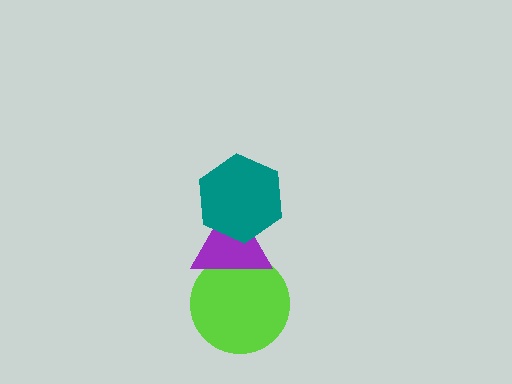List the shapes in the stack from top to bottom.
From top to bottom: the teal hexagon, the purple triangle, the lime circle.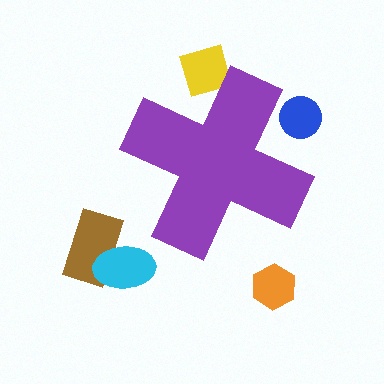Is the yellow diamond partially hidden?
Yes, the yellow diamond is partially hidden behind the purple cross.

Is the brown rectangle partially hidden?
No, the brown rectangle is fully visible.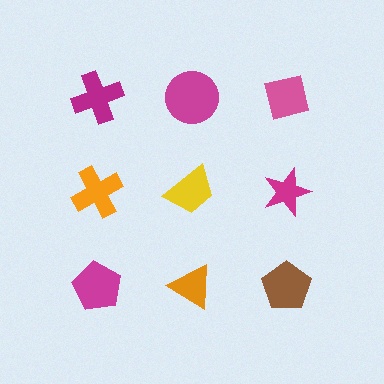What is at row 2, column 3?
A magenta star.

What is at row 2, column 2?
A yellow trapezoid.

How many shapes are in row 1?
3 shapes.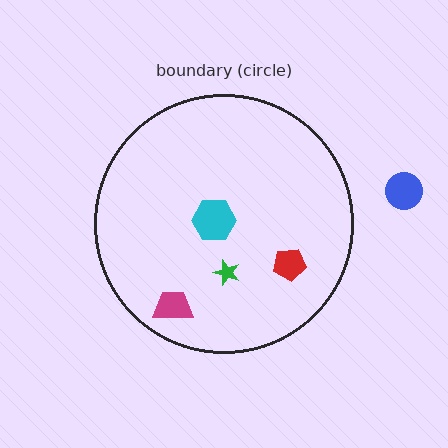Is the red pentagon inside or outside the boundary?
Inside.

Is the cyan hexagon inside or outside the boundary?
Inside.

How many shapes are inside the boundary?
4 inside, 1 outside.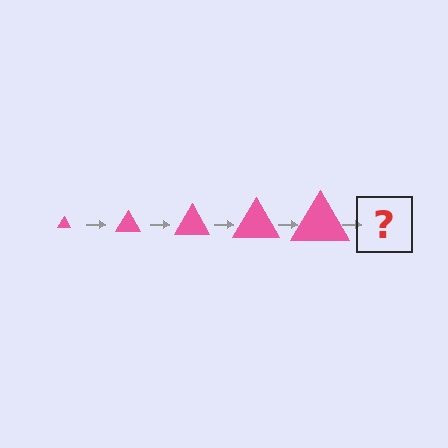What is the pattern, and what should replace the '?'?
The pattern is that the triangle gets progressively larger each step. The '?' should be a pink triangle, larger than the previous one.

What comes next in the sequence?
The next element should be a pink triangle, larger than the previous one.